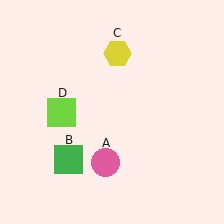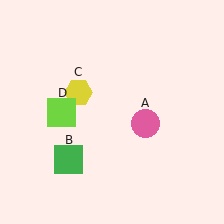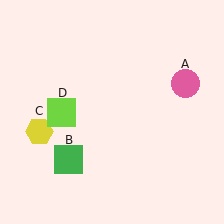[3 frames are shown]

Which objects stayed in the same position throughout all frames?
Green square (object B) and lime square (object D) remained stationary.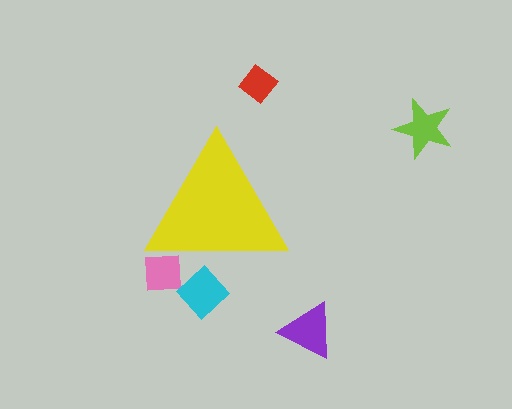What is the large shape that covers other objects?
A yellow triangle.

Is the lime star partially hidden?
No, the lime star is fully visible.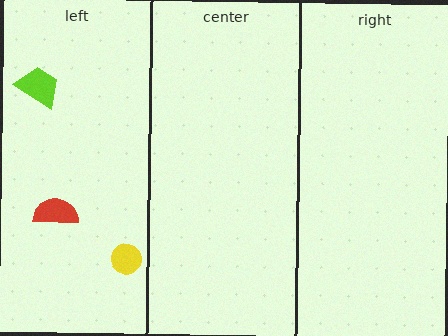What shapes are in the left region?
The red semicircle, the yellow circle, the lime trapezoid.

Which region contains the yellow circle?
The left region.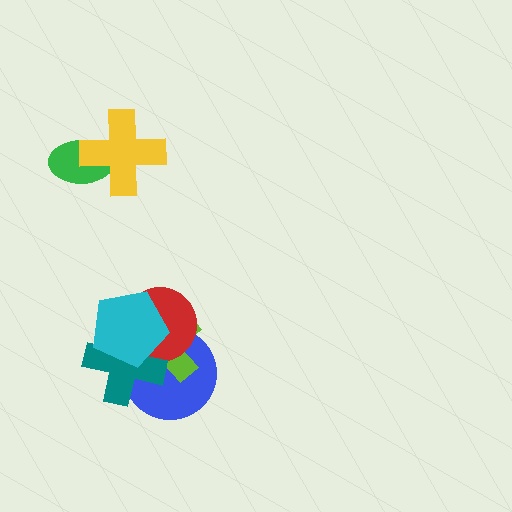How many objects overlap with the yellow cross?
1 object overlaps with the yellow cross.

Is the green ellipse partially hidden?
Yes, it is partially covered by another shape.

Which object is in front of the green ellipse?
The yellow cross is in front of the green ellipse.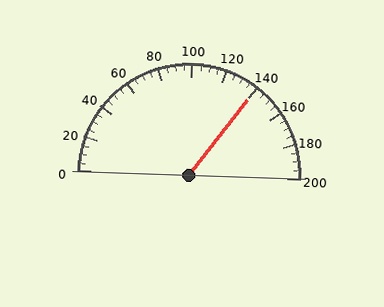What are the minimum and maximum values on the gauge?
The gauge ranges from 0 to 200.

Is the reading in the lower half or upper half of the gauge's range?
The reading is in the upper half of the range (0 to 200).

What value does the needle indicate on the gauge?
The needle indicates approximately 140.